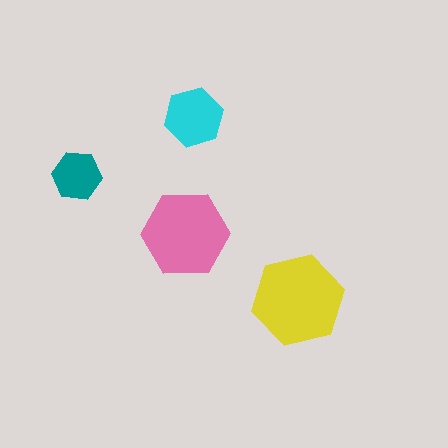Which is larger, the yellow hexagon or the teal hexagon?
The yellow one.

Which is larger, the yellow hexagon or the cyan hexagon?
The yellow one.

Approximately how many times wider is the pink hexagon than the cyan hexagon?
About 1.5 times wider.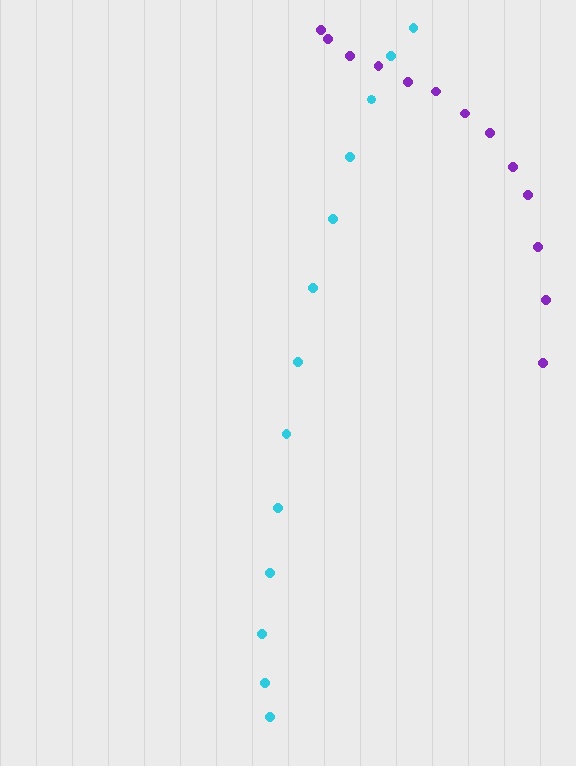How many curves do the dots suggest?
There are 2 distinct paths.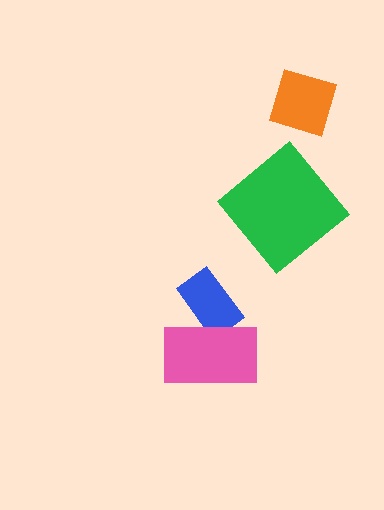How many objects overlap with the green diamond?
0 objects overlap with the green diamond.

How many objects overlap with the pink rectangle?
1 object overlaps with the pink rectangle.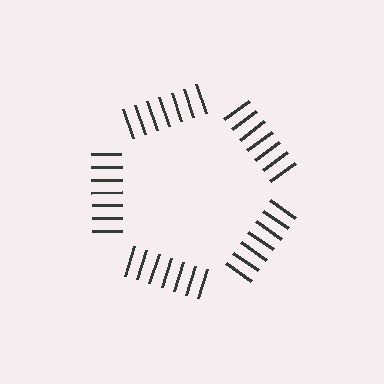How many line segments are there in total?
35 — 7 along each of the 5 edges.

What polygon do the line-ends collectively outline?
An illusory pentagon — the line segments terminate on its edges but no continuous stroke is drawn.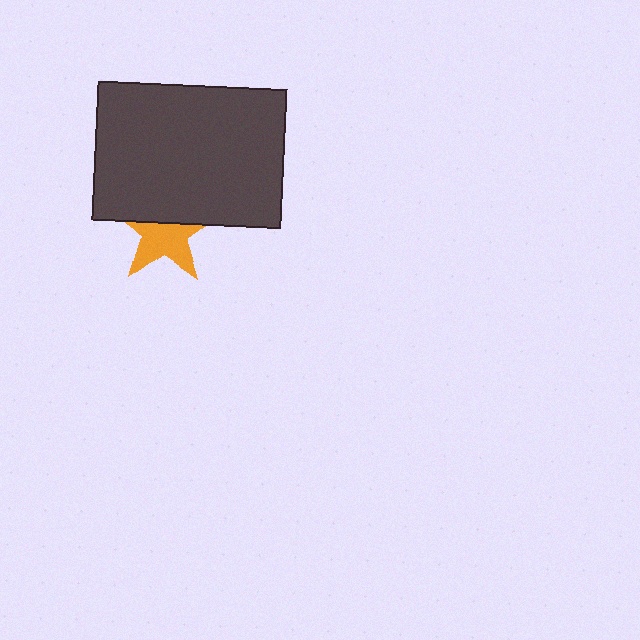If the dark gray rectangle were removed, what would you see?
You would see the complete orange star.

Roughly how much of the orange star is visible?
About half of it is visible (roughly 57%).